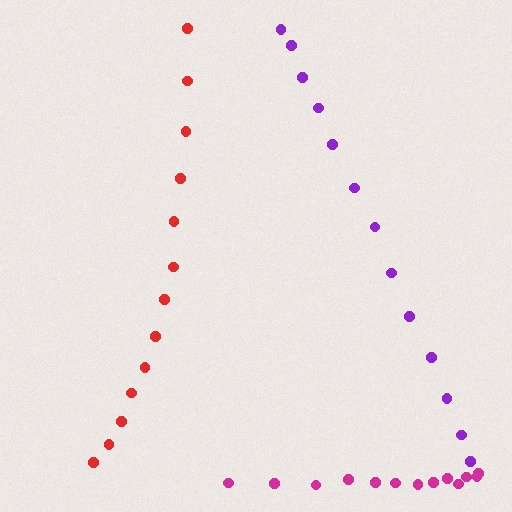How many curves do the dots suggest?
There are 3 distinct paths.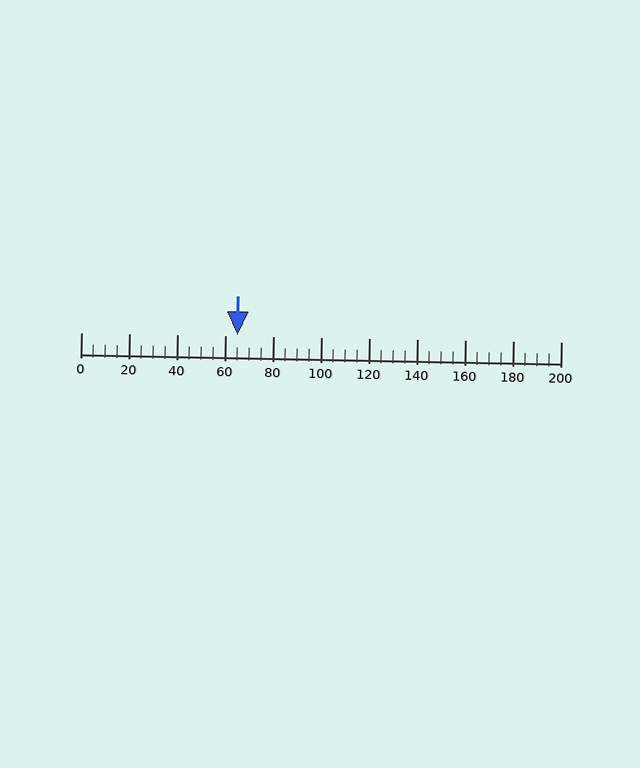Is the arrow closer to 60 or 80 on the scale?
The arrow is closer to 60.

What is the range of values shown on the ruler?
The ruler shows values from 0 to 200.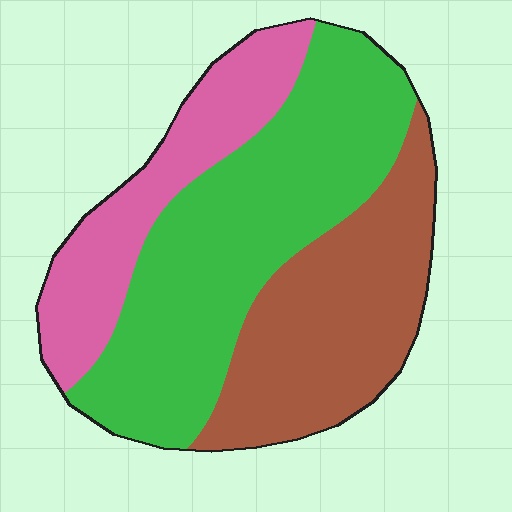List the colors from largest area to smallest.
From largest to smallest: green, brown, pink.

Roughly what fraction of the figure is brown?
Brown takes up about one third (1/3) of the figure.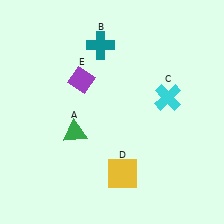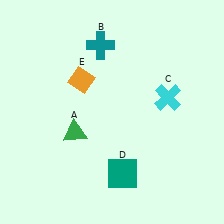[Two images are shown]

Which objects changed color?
D changed from yellow to teal. E changed from purple to orange.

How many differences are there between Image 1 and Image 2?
There are 2 differences between the two images.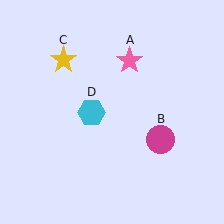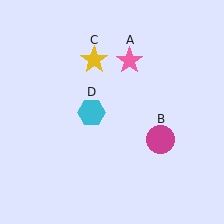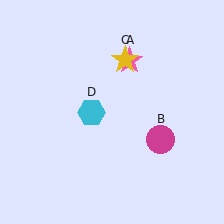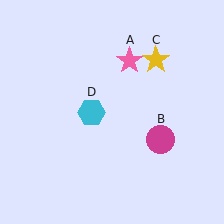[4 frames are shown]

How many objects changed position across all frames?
1 object changed position: yellow star (object C).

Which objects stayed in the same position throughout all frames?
Pink star (object A) and magenta circle (object B) and cyan hexagon (object D) remained stationary.